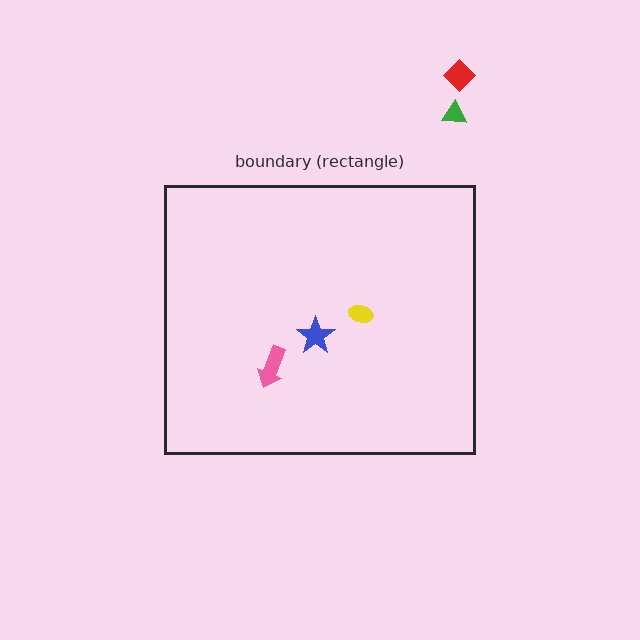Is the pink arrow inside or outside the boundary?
Inside.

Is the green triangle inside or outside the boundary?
Outside.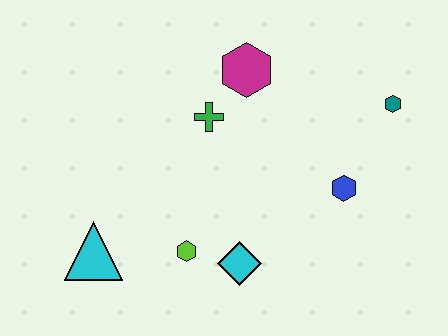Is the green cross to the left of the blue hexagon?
Yes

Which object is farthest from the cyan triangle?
The teal hexagon is farthest from the cyan triangle.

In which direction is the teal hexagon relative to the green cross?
The teal hexagon is to the right of the green cross.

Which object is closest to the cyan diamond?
The lime hexagon is closest to the cyan diamond.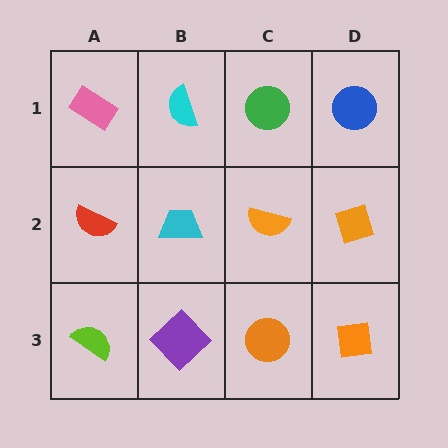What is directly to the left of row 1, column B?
A pink rectangle.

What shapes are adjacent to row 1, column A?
A red semicircle (row 2, column A), a cyan semicircle (row 1, column B).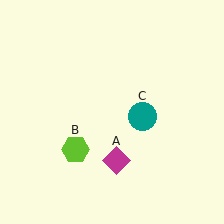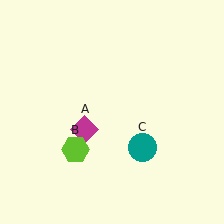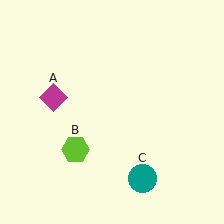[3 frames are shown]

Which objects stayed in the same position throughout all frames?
Lime hexagon (object B) remained stationary.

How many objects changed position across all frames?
2 objects changed position: magenta diamond (object A), teal circle (object C).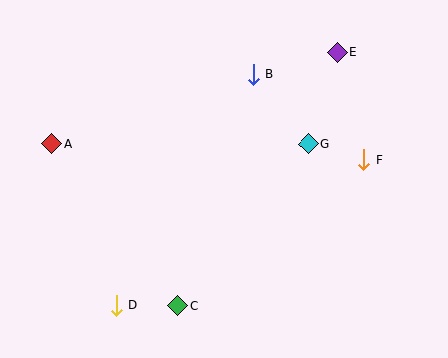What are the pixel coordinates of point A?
Point A is at (51, 144).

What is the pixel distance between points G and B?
The distance between G and B is 89 pixels.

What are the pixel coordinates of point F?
Point F is at (364, 160).